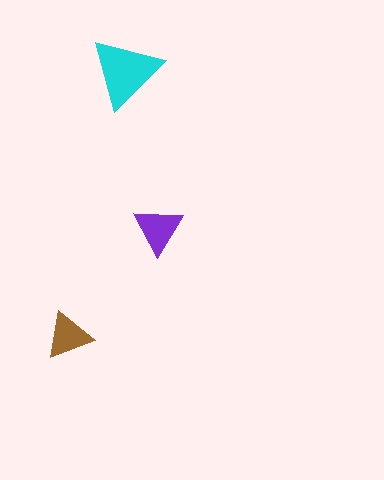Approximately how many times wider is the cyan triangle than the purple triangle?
About 1.5 times wider.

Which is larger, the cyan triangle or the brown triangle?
The cyan one.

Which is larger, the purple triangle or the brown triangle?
The purple one.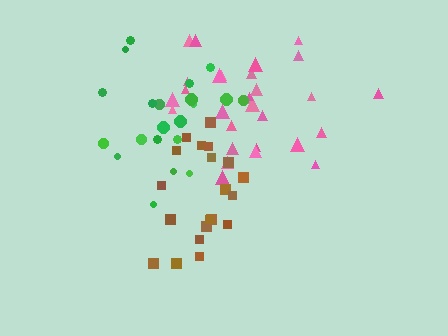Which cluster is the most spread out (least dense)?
Green.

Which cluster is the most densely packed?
Brown.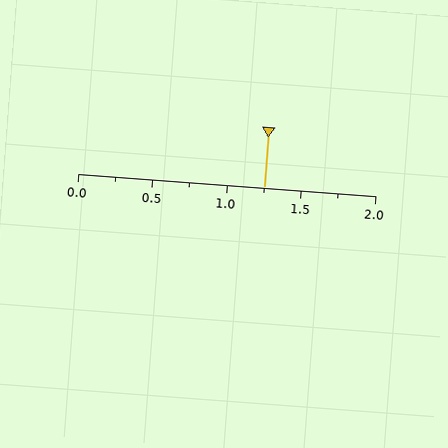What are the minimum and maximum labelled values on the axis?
The axis runs from 0.0 to 2.0.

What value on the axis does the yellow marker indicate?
The marker indicates approximately 1.25.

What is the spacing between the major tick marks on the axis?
The major ticks are spaced 0.5 apart.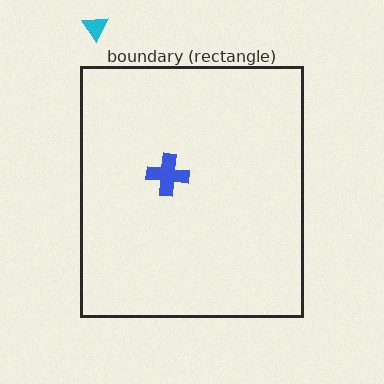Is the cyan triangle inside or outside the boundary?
Outside.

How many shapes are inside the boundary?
1 inside, 1 outside.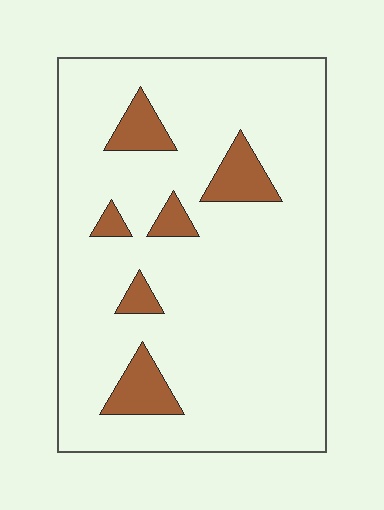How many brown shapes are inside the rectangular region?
6.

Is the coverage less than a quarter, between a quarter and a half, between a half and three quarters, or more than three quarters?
Less than a quarter.